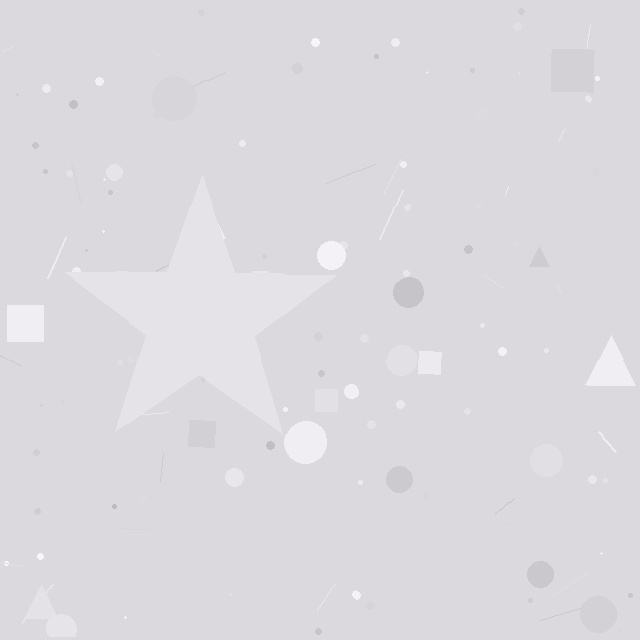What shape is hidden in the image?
A star is hidden in the image.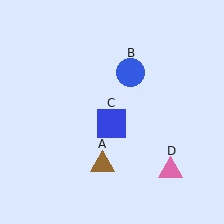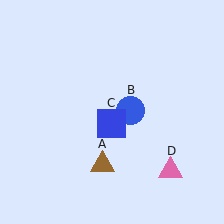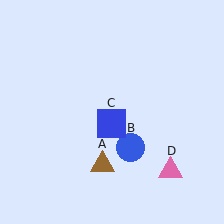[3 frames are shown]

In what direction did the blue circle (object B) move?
The blue circle (object B) moved down.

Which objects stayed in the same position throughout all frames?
Brown triangle (object A) and blue square (object C) and pink triangle (object D) remained stationary.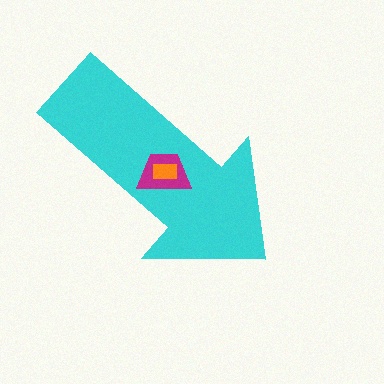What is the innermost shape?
The orange rectangle.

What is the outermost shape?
The cyan arrow.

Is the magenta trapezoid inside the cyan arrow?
Yes.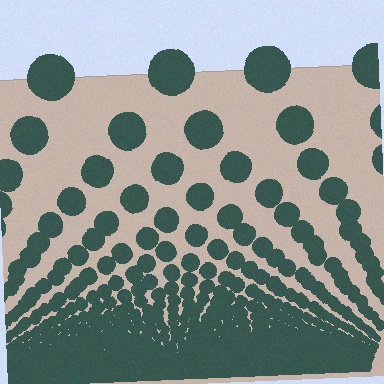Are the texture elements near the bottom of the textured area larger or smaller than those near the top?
Smaller. The gradient is inverted — elements near the bottom are smaller and denser.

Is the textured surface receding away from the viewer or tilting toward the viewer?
The surface appears to tilt toward the viewer. Texture elements get larger and sparser toward the top.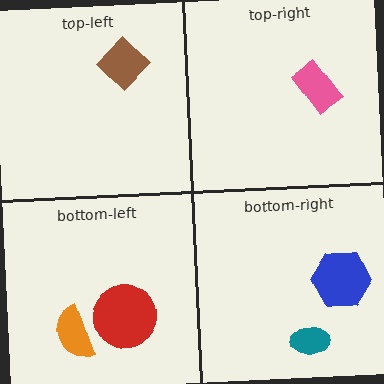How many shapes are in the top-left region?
1.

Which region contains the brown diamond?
The top-left region.